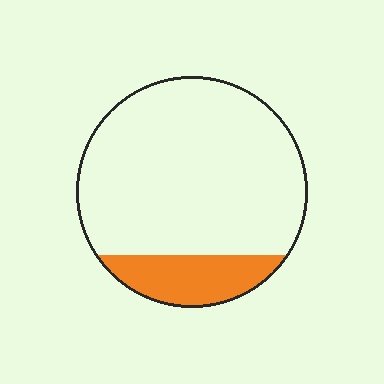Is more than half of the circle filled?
No.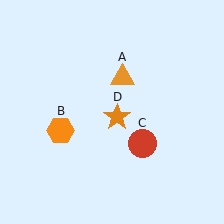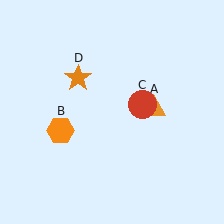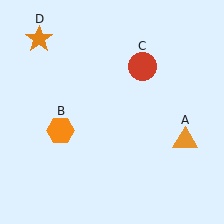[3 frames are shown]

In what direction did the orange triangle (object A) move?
The orange triangle (object A) moved down and to the right.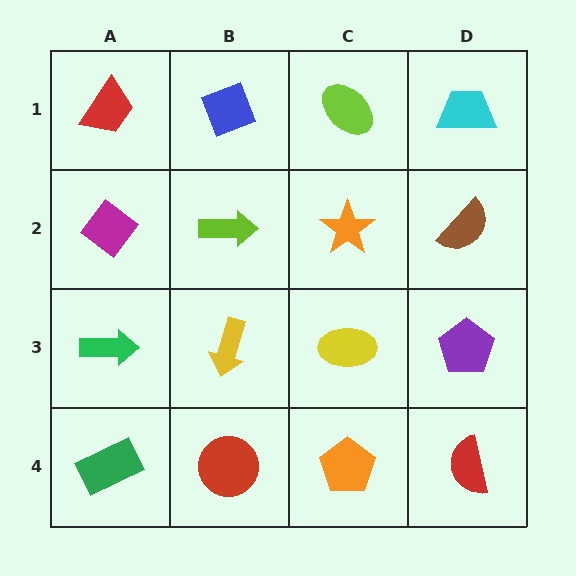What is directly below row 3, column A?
A green rectangle.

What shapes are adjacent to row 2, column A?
A red trapezoid (row 1, column A), a green arrow (row 3, column A), a lime arrow (row 2, column B).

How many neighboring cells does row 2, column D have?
3.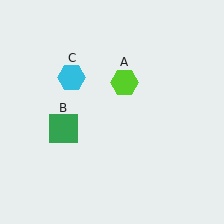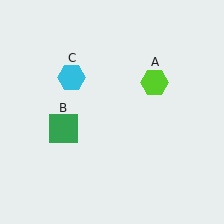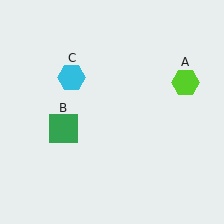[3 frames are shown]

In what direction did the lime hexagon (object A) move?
The lime hexagon (object A) moved right.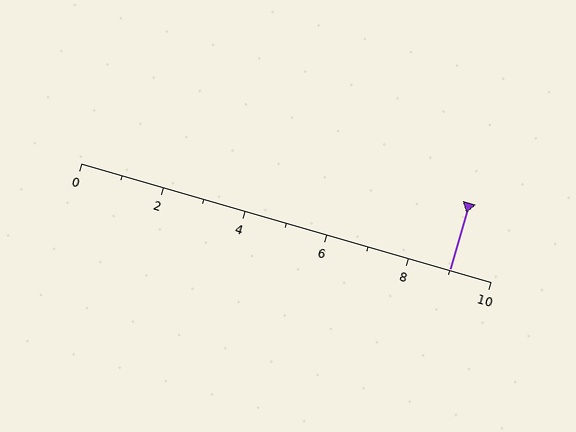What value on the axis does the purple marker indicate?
The marker indicates approximately 9.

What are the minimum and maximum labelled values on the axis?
The axis runs from 0 to 10.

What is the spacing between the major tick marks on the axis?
The major ticks are spaced 2 apart.